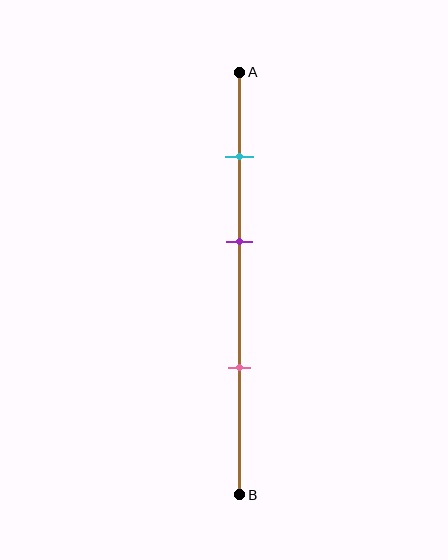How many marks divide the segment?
There are 3 marks dividing the segment.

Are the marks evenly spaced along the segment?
Yes, the marks are approximately evenly spaced.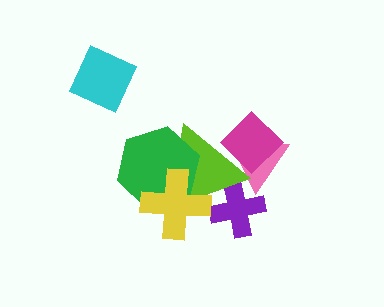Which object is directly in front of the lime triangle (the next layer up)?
The green hexagon is directly in front of the lime triangle.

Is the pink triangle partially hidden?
Yes, it is partially covered by another shape.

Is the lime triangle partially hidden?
Yes, it is partially covered by another shape.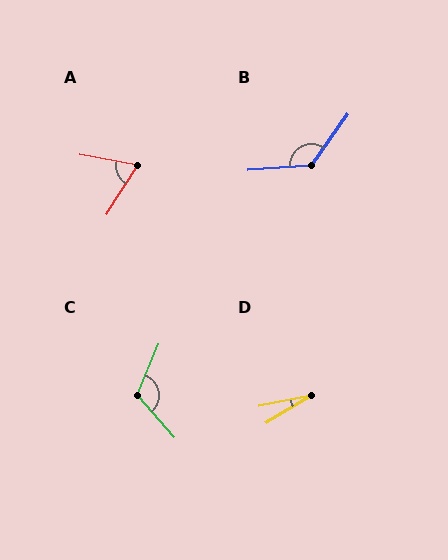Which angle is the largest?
B, at approximately 130 degrees.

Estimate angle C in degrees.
Approximately 116 degrees.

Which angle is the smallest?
D, at approximately 19 degrees.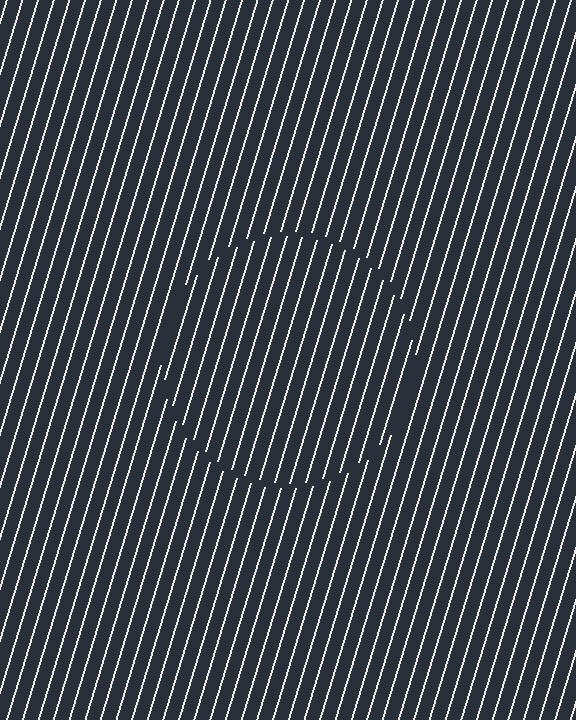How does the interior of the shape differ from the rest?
The interior of the shape contains the same grating, shifted by half a period — the contour is defined by the phase discontinuity where line-ends from the inner and outer gratings abut.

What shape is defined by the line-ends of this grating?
An illusory circle. The interior of the shape contains the same grating, shifted by half a period — the contour is defined by the phase discontinuity where line-ends from the inner and outer gratings abut.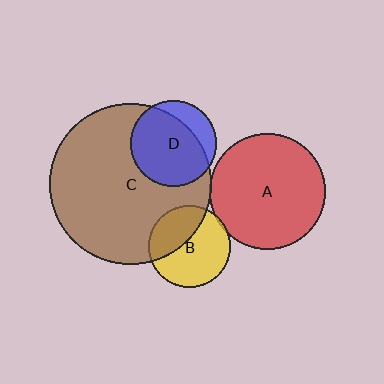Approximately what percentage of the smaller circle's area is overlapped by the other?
Approximately 75%.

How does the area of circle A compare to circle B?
Approximately 2.0 times.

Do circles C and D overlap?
Yes.